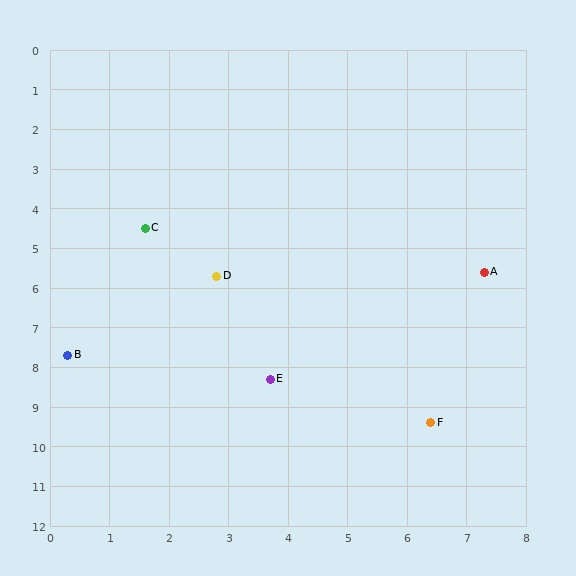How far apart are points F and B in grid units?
Points F and B are about 6.3 grid units apart.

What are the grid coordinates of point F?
Point F is at approximately (6.4, 9.4).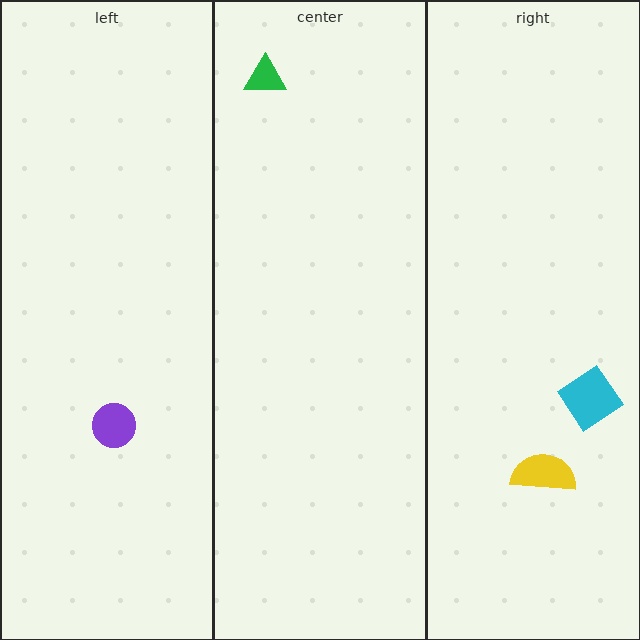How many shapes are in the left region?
1.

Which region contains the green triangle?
The center region.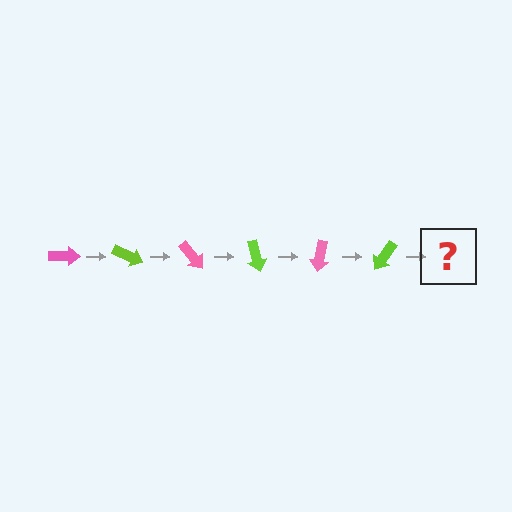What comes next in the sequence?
The next element should be a pink arrow, rotated 150 degrees from the start.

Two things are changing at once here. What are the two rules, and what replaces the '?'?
The two rules are that it rotates 25 degrees each step and the color cycles through pink and lime. The '?' should be a pink arrow, rotated 150 degrees from the start.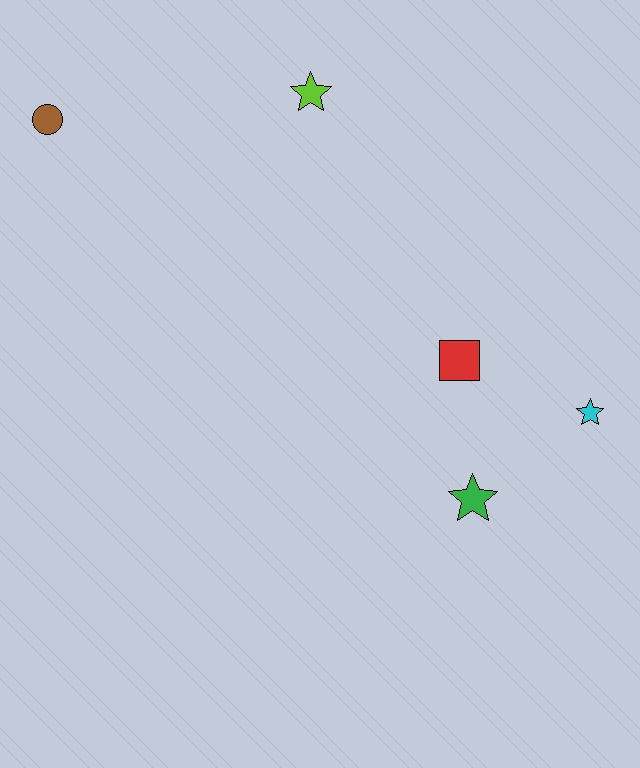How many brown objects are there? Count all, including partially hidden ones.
There is 1 brown object.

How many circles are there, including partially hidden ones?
There is 1 circle.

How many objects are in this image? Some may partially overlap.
There are 5 objects.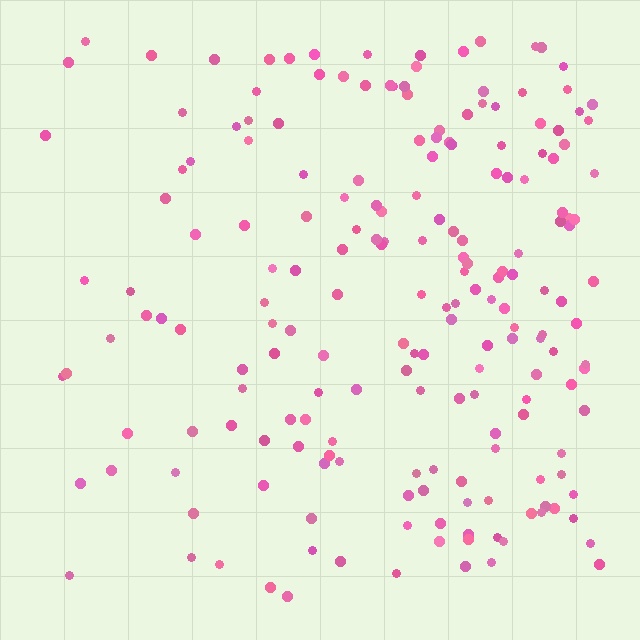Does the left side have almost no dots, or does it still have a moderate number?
Still a moderate number, just noticeably fewer than the right.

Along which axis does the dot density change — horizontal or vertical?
Horizontal.